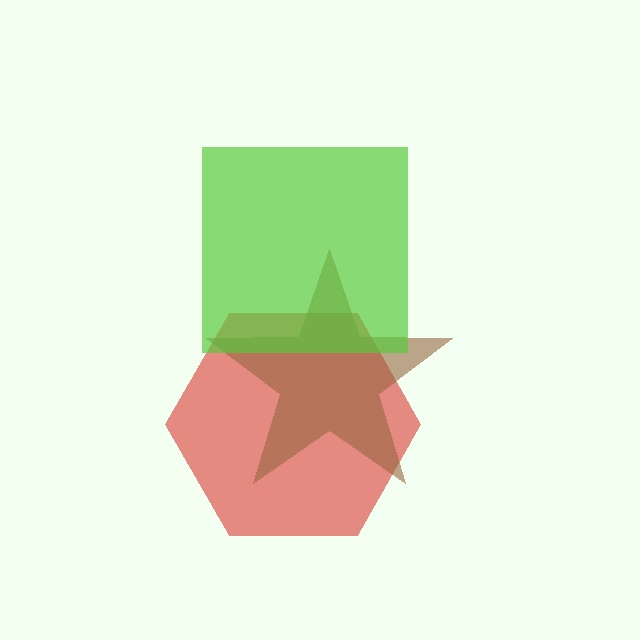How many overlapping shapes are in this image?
There are 3 overlapping shapes in the image.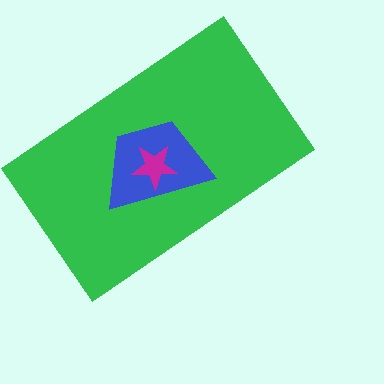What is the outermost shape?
The green rectangle.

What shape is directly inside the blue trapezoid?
The magenta star.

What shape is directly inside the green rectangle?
The blue trapezoid.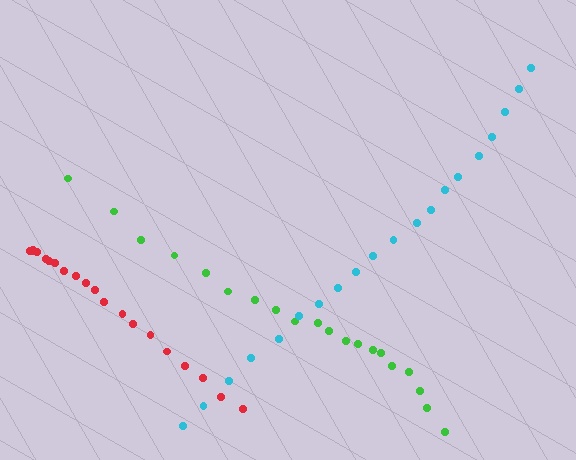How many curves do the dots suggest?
There are 3 distinct paths.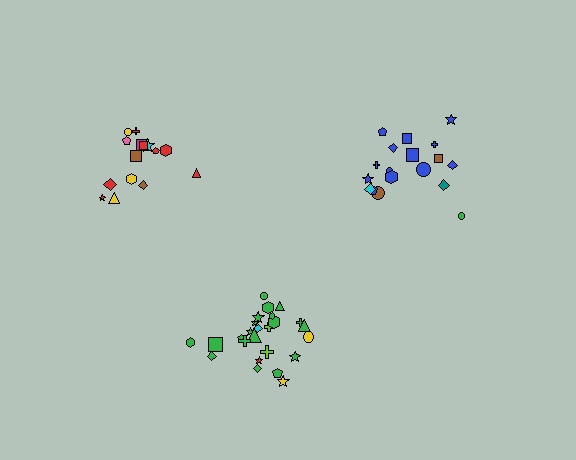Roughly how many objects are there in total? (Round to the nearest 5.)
Roughly 60 objects in total.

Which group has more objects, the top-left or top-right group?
The top-right group.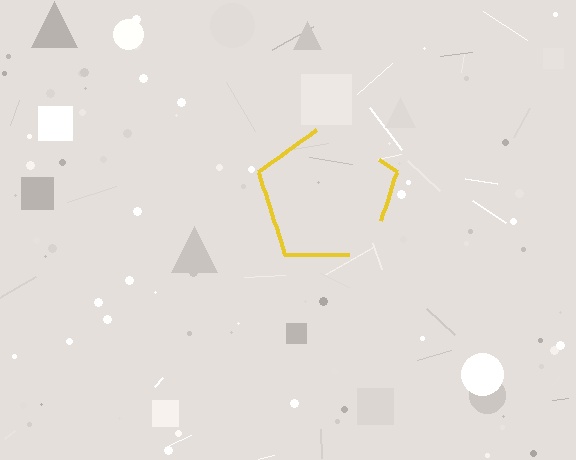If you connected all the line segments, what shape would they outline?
They would outline a pentagon.